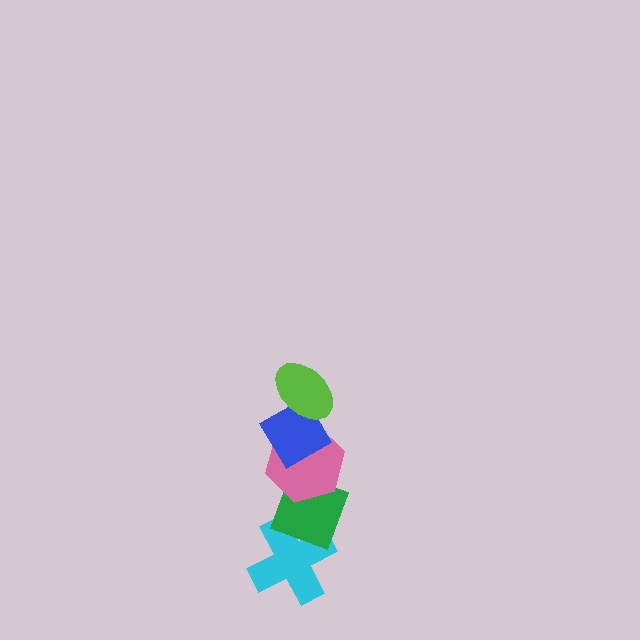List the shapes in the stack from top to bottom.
From top to bottom: the lime ellipse, the blue diamond, the pink hexagon, the green diamond, the cyan cross.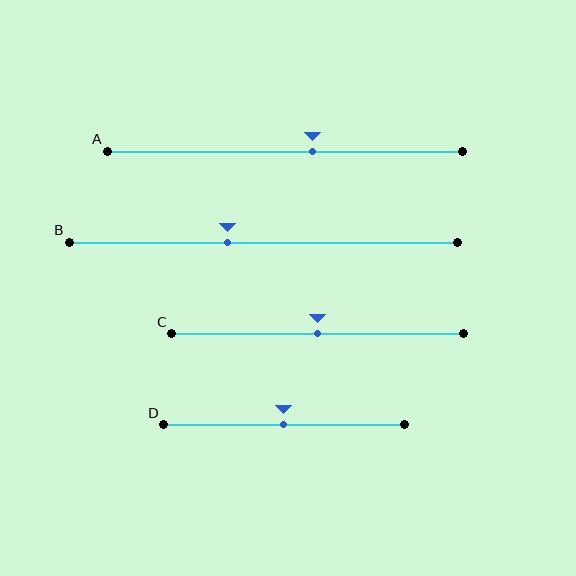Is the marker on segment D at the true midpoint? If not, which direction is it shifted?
Yes, the marker on segment D is at the true midpoint.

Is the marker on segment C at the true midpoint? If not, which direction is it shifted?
Yes, the marker on segment C is at the true midpoint.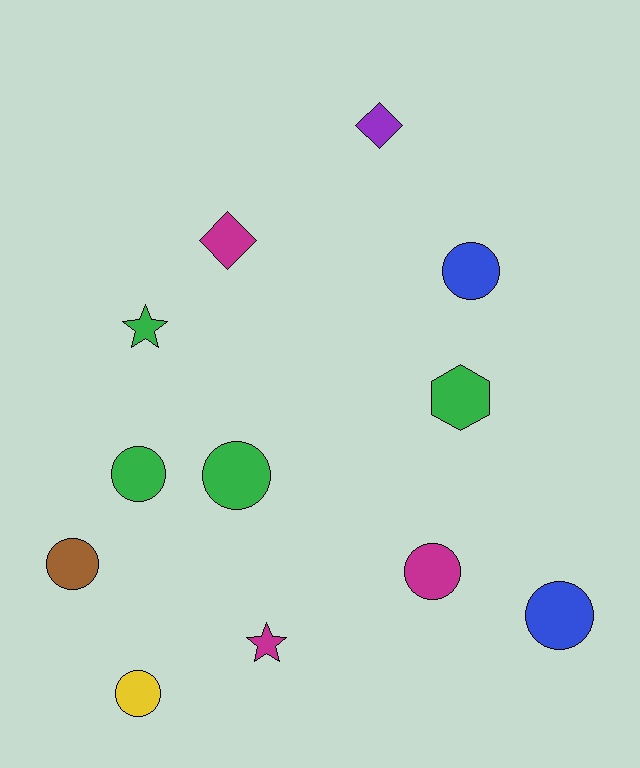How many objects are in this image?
There are 12 objects.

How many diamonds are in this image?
There are 2 diamonds.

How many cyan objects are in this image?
There are no cyan objects.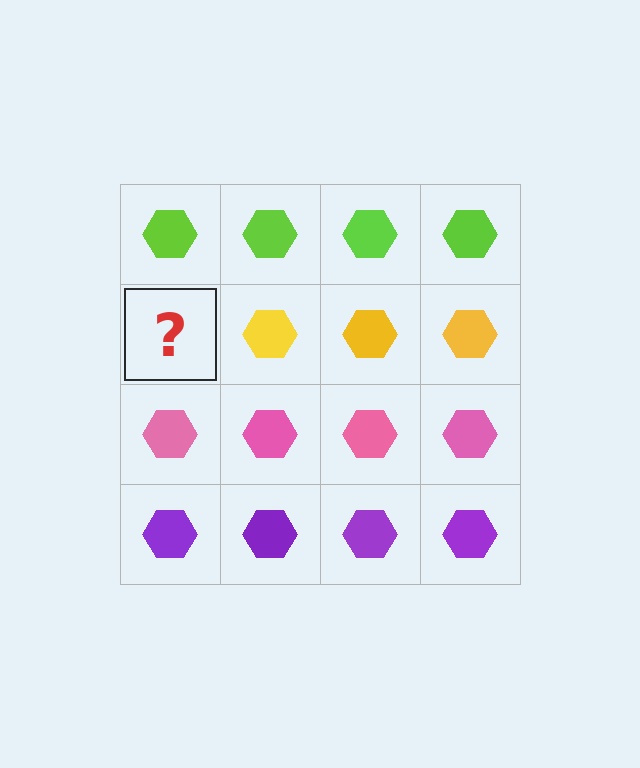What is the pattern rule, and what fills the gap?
The rule is that each row has a consistent color. The gap should be filled with a yellow hexagon.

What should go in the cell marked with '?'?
The missing cell should contain a yellow hexagon.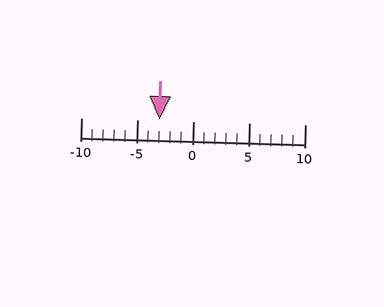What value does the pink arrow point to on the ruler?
The pink arrow points to approximately -3.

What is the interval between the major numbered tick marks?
The major tick marks are spaced 5 units apart.